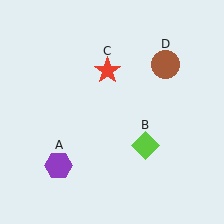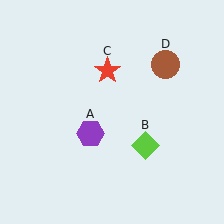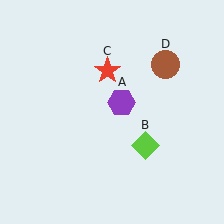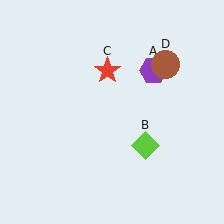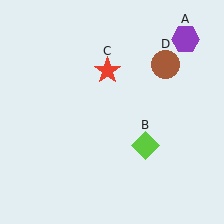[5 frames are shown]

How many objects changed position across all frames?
1 object changed position: purple hexagon (object A).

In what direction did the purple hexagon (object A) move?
The purple hexagon (object A) moved up and to the right.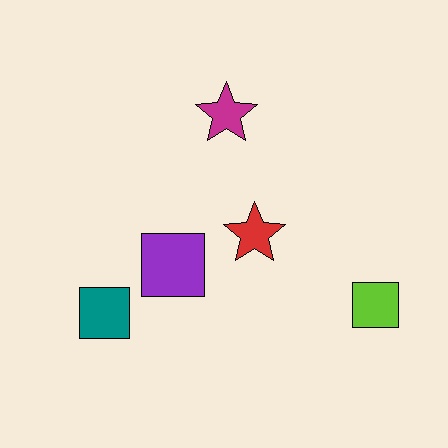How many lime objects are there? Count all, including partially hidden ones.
There is 1 lime object.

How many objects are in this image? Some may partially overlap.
There are 5 objects.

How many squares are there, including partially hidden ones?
There are 3 squares.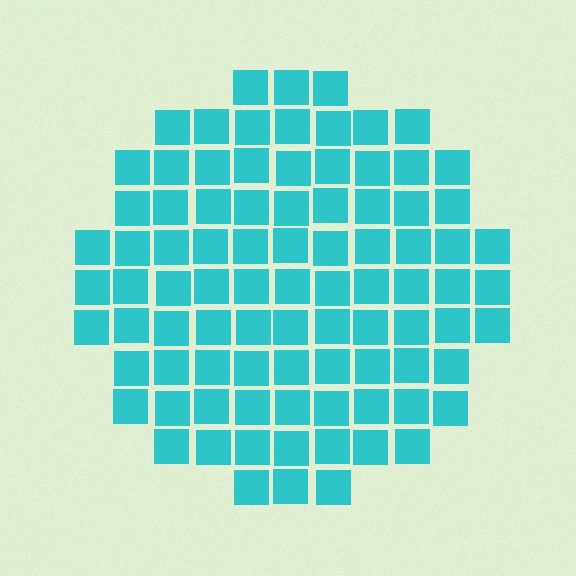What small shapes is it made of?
It is made of small squares.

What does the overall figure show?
The overall figure shows a circle.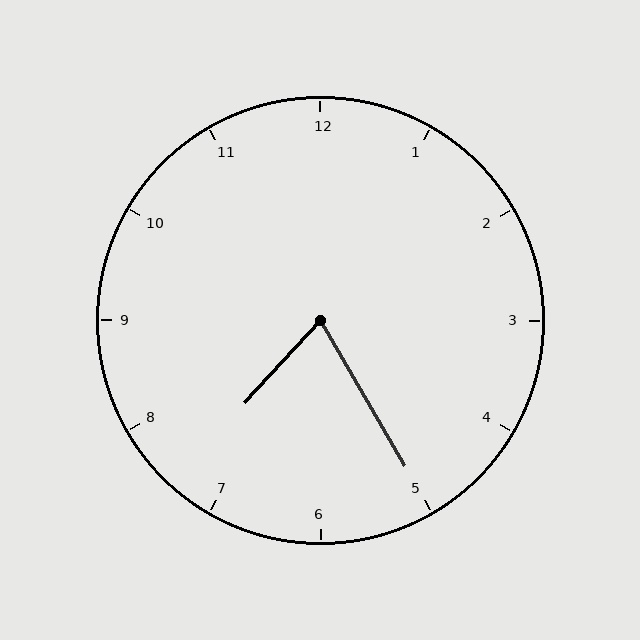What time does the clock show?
7:25.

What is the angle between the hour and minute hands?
Approximately 72 degrees.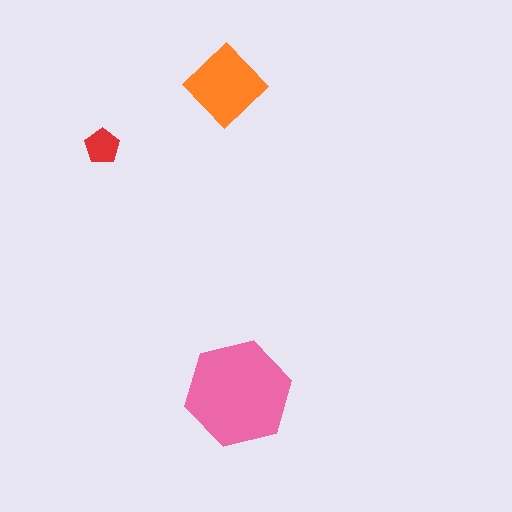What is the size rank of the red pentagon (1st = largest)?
3rd.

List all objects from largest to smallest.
The pink hexagon, the orange diamond, the red pentagon.